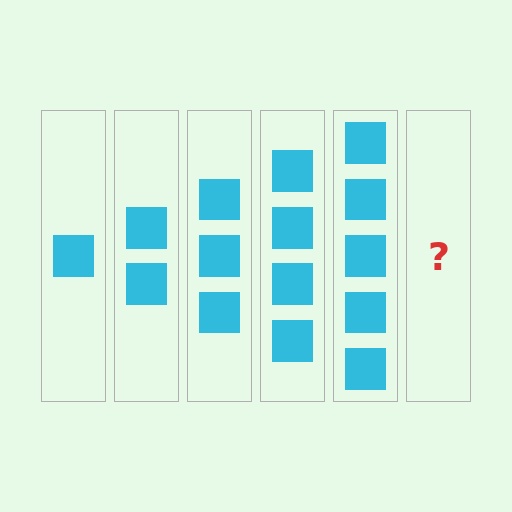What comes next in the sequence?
The next element should be 6 squares.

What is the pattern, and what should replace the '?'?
The pattern is that each step adds one more square. The '?' should be 6 squares.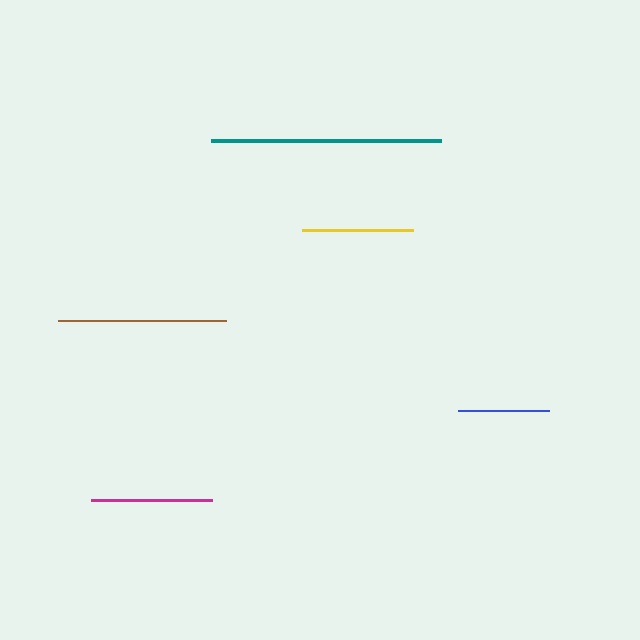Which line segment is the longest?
The teal line is the longest at approximately 230 pixels.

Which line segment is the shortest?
The blue line is the shortest at approximately 91 pixels.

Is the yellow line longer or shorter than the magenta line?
The magenta line is longer than the yellow line.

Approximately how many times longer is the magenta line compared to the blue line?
The magenta line is approximately 1.3 times the length of the blue line.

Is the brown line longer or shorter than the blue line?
The brown line is longer than the blue line.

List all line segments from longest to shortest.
From longest to shortest: teal, brown, magenta, yellow, blue.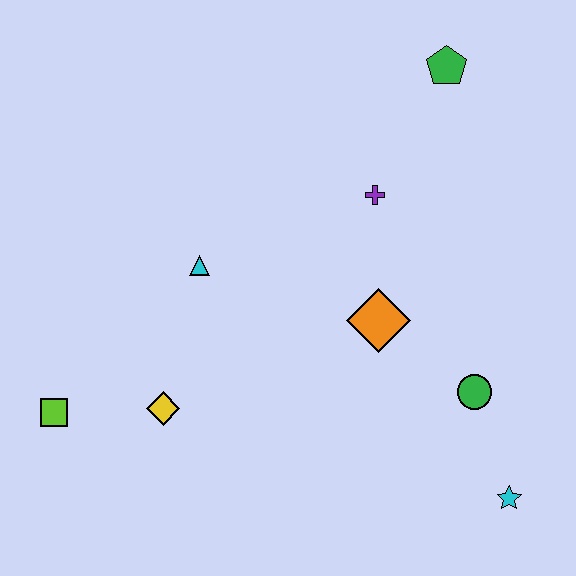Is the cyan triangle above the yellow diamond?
Yes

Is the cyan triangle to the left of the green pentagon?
Yes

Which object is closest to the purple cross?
The orange diamond is closest to the purple cross.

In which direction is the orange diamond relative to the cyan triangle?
The orange diamond is to the right of the cyan triangle.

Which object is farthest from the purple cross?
The lime square is farthest from the purple cross.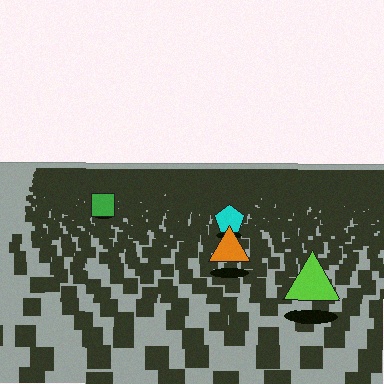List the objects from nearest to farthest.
From nearest to farthest: the lime triangle, the orange triangle, the cyan pentagon, the green square.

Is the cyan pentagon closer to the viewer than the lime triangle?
No. The lime triangle is closer — you can tell from the texture gradient: the ground texture is coarser near it.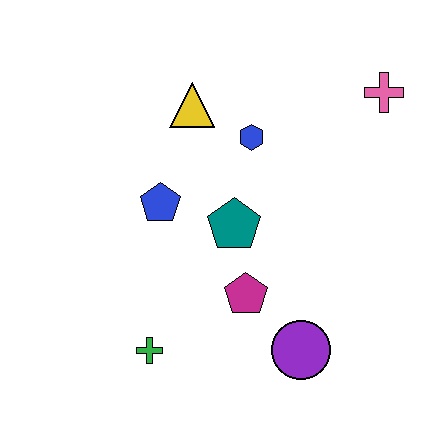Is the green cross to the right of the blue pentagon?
No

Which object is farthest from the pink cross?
The green cross is farthest from the pink cross.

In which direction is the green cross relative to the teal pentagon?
The green cross is below the teal pentagon.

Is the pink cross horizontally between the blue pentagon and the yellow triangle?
No